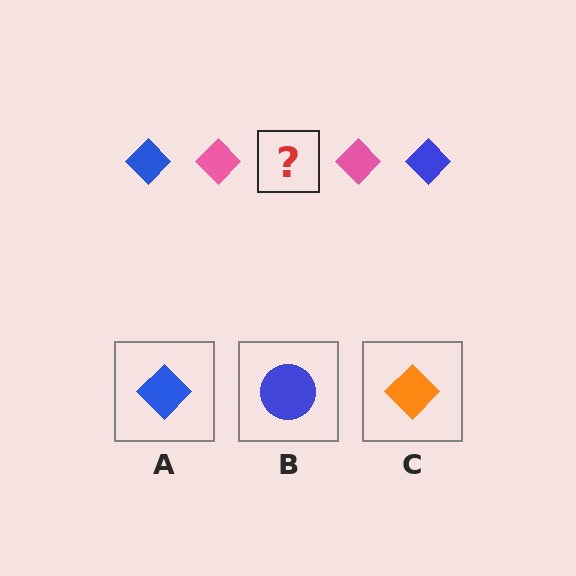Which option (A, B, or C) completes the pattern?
A.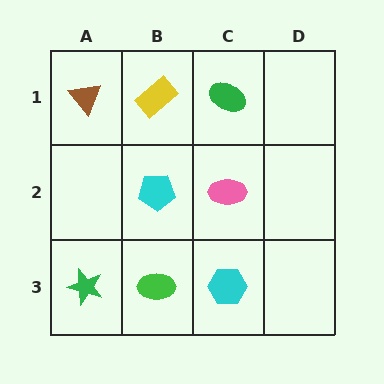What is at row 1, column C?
A green ellipse.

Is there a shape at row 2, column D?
No, that cell is empty.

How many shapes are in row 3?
3 shapes.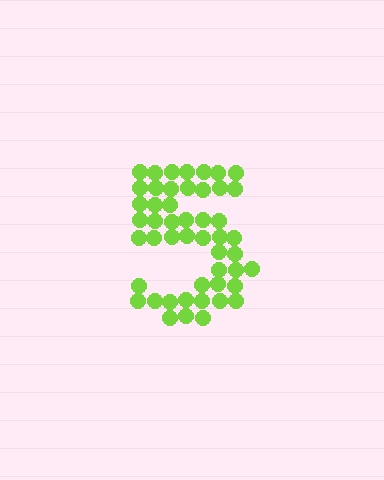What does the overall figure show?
The overall figure shows the digit 5.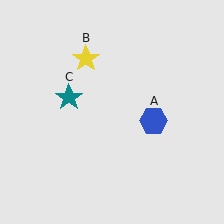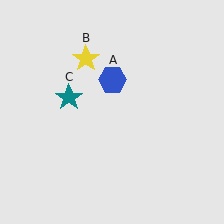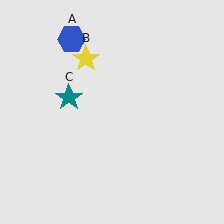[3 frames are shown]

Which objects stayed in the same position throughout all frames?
Yellow star (object B) and teal star (object C) remained stationary.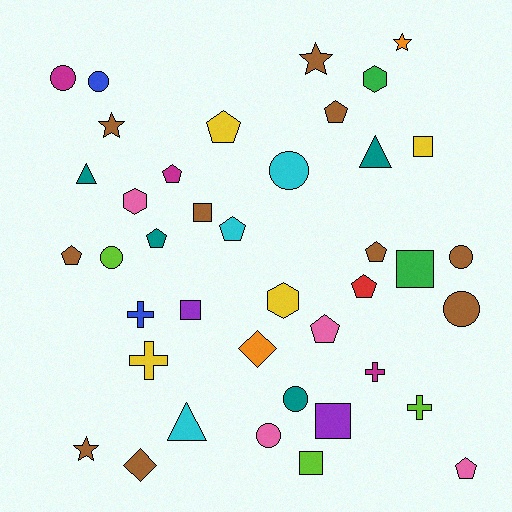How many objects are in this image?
There are 40 objects.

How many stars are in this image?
There are 4 stars.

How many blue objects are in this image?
There are 2 blue objects.